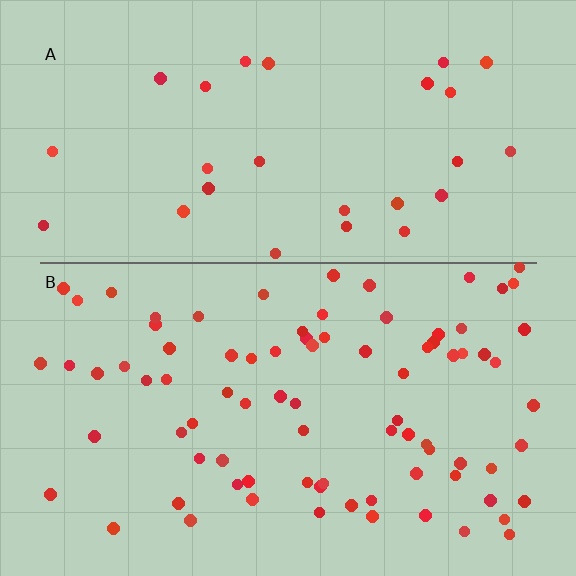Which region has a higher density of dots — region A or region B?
B (the bottom).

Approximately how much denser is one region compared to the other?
Approximately 3.0× — region B over region A.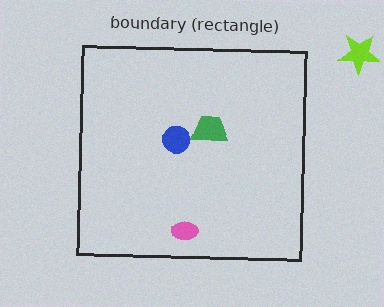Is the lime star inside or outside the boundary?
Outside.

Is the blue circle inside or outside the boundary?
Inside.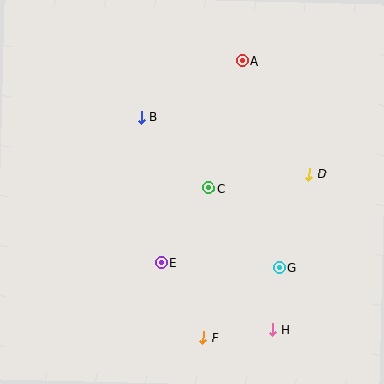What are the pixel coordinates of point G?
Point G is at (280, 268).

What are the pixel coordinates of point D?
Point D is at (309, 174).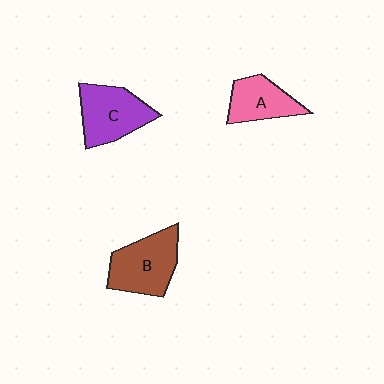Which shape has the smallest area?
Shape A (pink).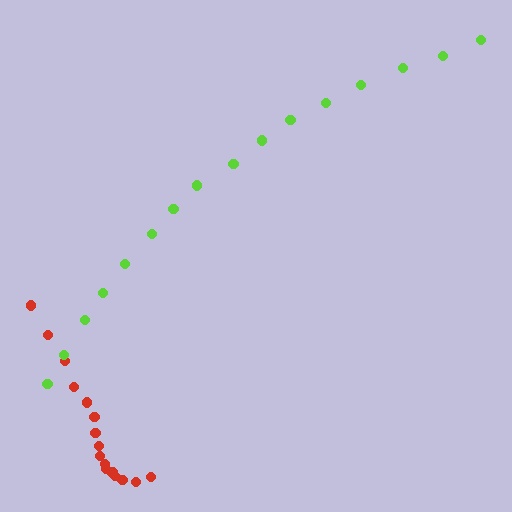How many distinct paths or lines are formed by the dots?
There are 2 distinct paths.